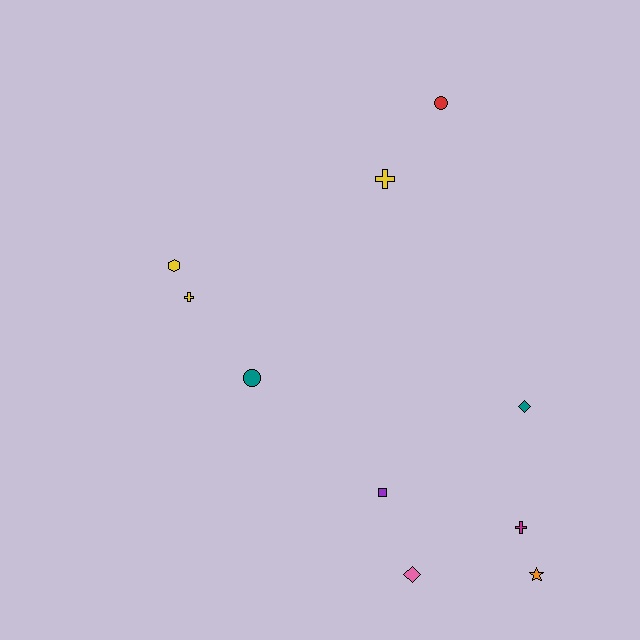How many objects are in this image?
There are 10 objects.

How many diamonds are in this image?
There are 2 diamonds.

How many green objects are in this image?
There are no green objects.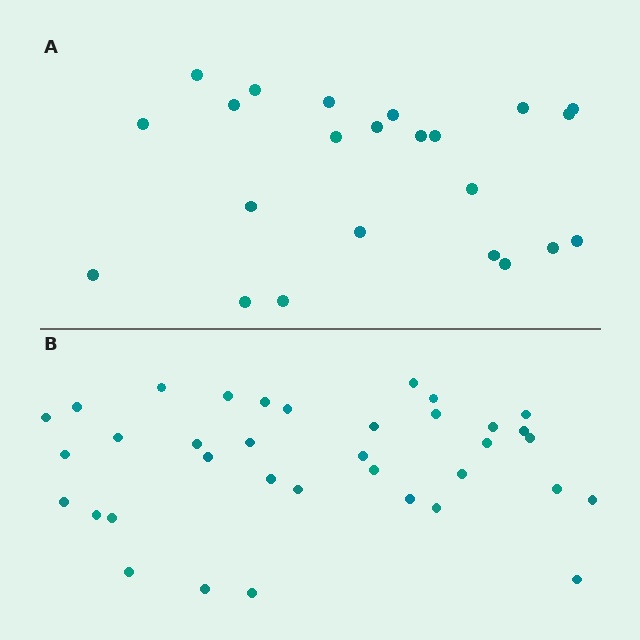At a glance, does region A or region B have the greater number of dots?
Region B (the bottom region) has more dots.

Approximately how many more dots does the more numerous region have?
Region B has approximately 15 more dots than region A.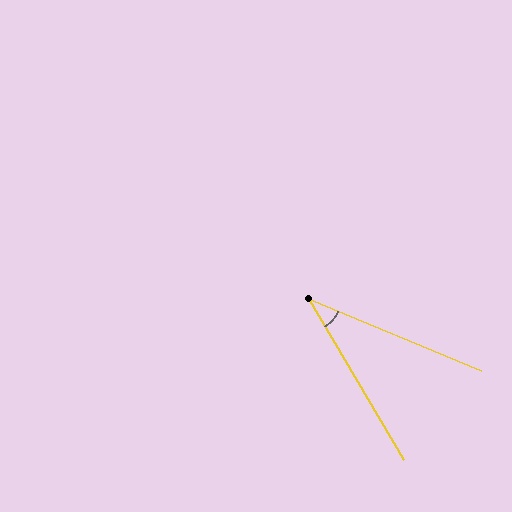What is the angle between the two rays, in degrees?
Approximately 37 degrees.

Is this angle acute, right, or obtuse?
It is acute.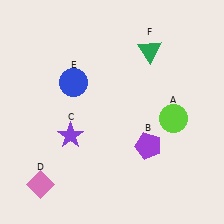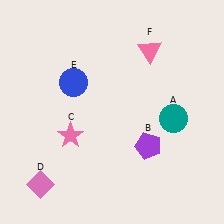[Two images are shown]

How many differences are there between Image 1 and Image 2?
There are 3 differences between the two images.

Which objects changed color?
A changed from lime to teal. C changed from purple to pink. F changed from green to pink.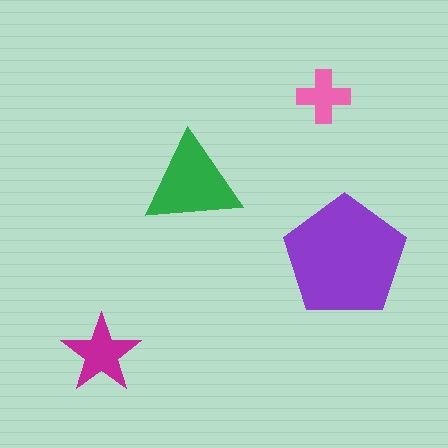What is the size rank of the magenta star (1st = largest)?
3rd.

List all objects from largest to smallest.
The purple pentagon, the green triangle, the magenta star, the pink cross.